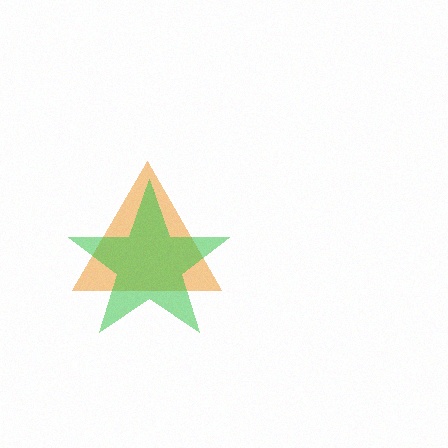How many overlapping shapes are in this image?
There are 2 overlapping shapes in the image.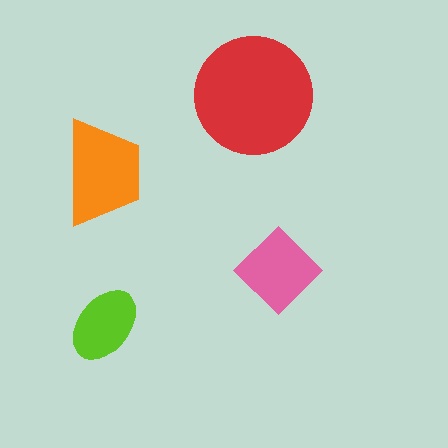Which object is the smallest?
The lime ellipse.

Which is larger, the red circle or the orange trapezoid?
The red circle.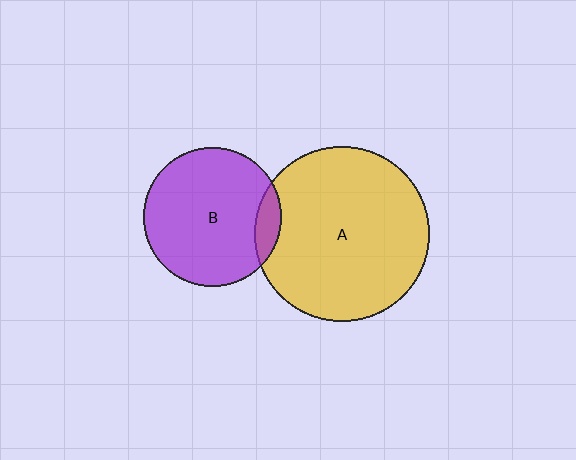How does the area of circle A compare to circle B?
Approximately 1.6 times.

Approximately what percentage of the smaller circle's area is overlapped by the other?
Approximately 10%.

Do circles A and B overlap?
Yes.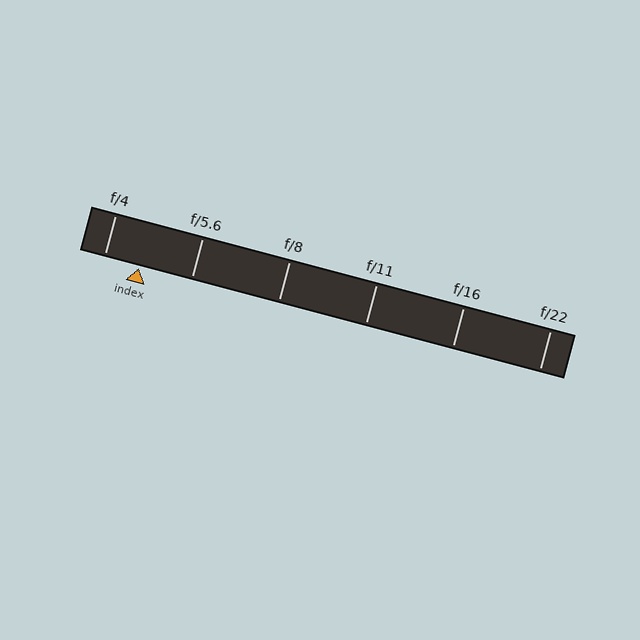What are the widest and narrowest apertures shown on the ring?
The widest aperture shown is f/4 and the narrowest is f/22.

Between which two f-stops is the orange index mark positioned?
The index mark is between f/4 and f/5.6.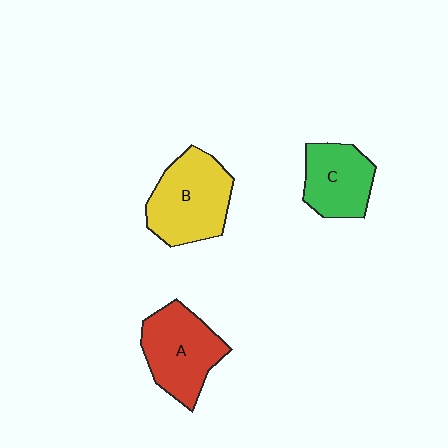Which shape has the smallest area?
Shape C (green).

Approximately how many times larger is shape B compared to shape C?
Approximately 1.4 times.